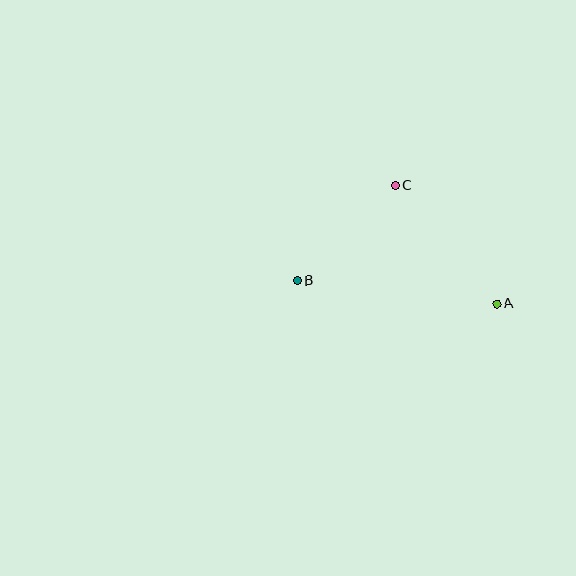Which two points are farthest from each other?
Points A and B are farthest from each other.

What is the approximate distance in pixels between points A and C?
The distance between A and C is approximately 156 pixels.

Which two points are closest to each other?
Points B and C are closest to each other.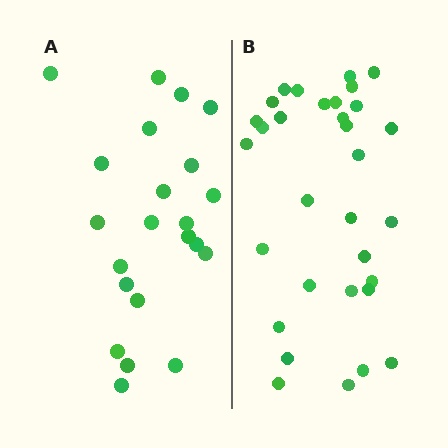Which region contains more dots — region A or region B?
Region B (the right region) has more dots.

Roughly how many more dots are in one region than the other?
Region B has roughly 10 or so more dots than region A.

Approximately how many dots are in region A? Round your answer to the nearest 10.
About 20 dots. (The exact count is 22, which rounds to 20.)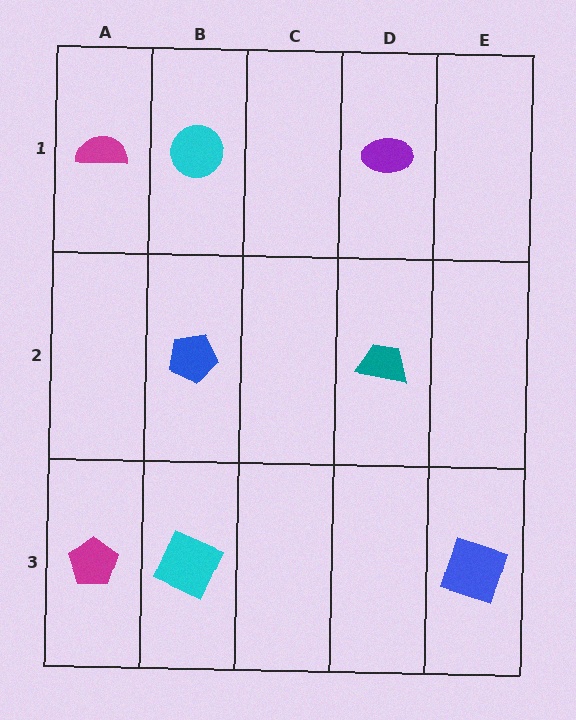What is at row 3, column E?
A blue square.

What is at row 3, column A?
A magenta pentagon.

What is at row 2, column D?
A teal trapezoid.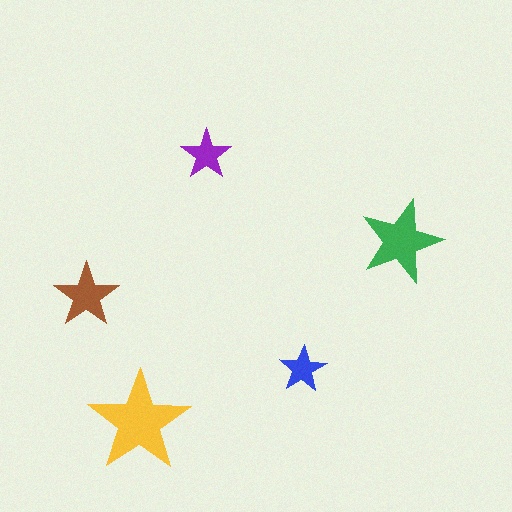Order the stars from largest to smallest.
the yellow one, the green one, the brown one, the purple one, the blue one.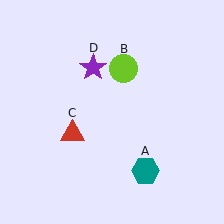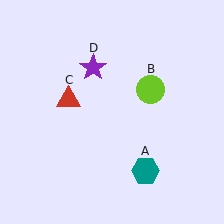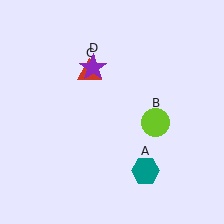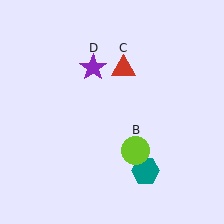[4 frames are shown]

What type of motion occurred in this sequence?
The lime circle (object B), red triangle (object C) rotated clockwise around the center of the scene.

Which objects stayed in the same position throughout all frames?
Teal hexagon (object A) and purple star (object D) remained stationary.